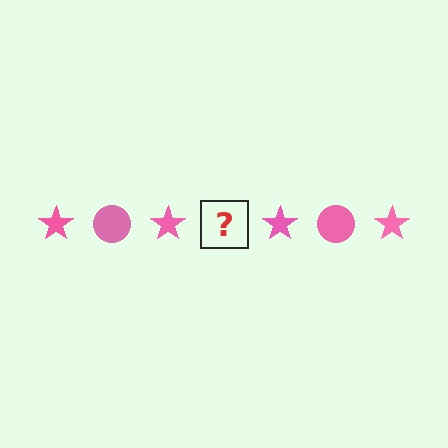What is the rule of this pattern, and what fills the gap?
The rule is that the pattern cycles through star, circle shapes in pink. The gap should be filled with a pink circle.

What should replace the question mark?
The question mark should be replaced with a pink circle.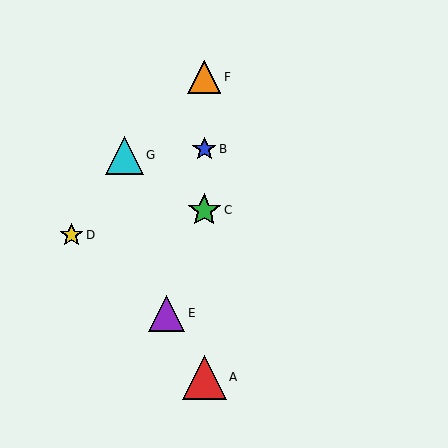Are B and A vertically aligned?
Yes, both are at x≈204.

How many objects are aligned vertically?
4 objects (A, B, C, F) are aligned vertically.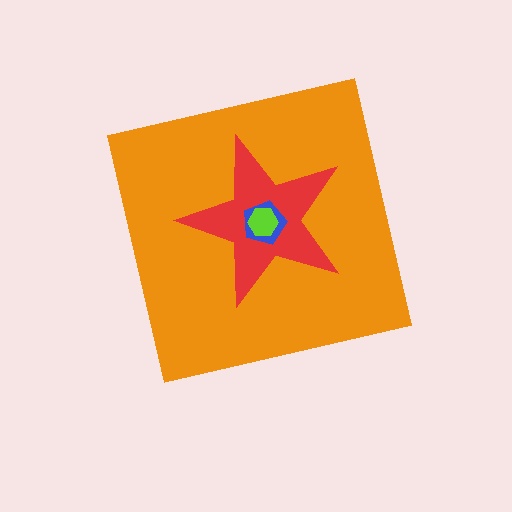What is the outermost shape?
The orange square.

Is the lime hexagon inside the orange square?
Yes.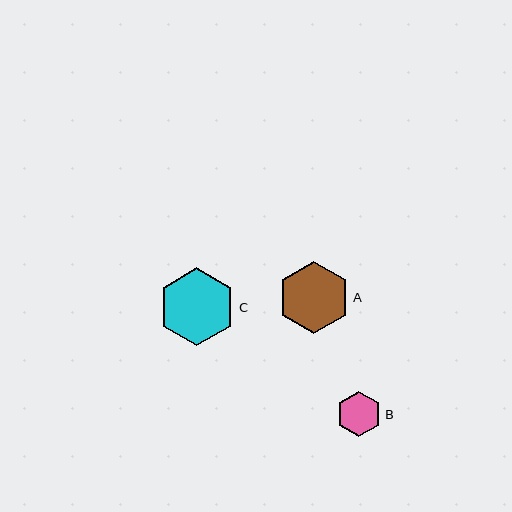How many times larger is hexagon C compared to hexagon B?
Hexagon C is approximately 1.7 times the size of hexagon B.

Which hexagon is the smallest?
Hexagon B is the smallest with a size of approximately 46 pixels.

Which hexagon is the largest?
Hexagon C is the largest with a size of approximately 78 pixels.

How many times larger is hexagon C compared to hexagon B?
Hexagon C is approximately 1.7 times the size of hexagon B.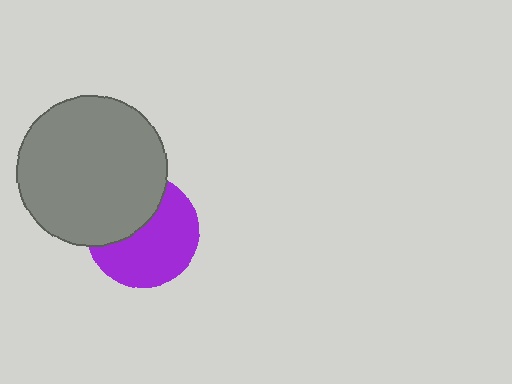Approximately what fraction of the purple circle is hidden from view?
Roughly 39% of the purple circle is hidden behind the gray circle.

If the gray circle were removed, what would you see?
You would see the complete purple circle.